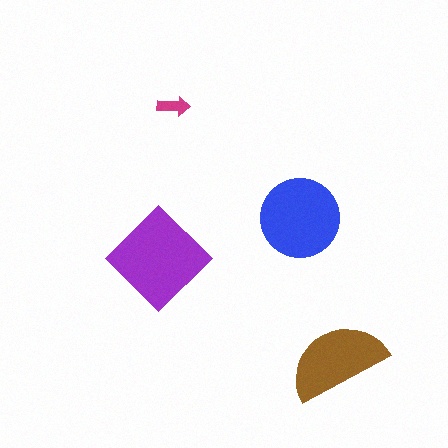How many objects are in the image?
There are 4 objects in the image.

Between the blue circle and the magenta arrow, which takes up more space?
The blue circle.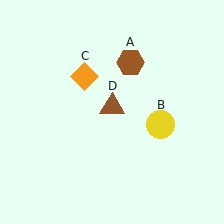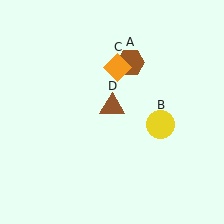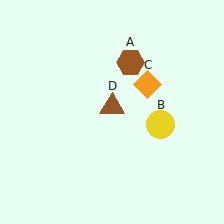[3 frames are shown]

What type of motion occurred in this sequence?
The orange diamond (object C) rotated clockwise around the center of the scene.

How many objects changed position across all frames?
1 object changed position: orange diamond (object C).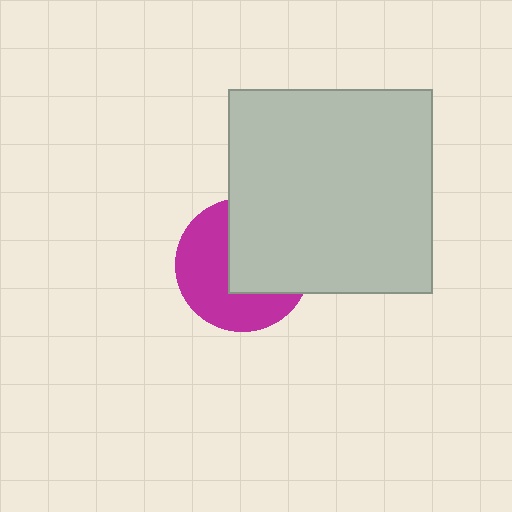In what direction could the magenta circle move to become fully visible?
The magenta circle could move toward the lower-left. That would shift it out from behind the light gray square entirely.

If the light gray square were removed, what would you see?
You would see the complete magenta circle.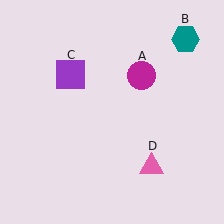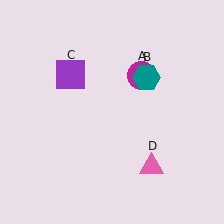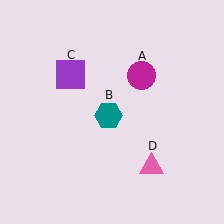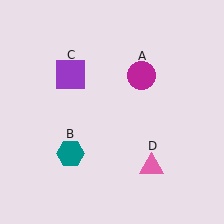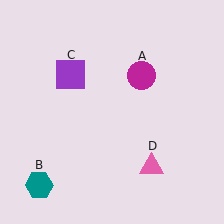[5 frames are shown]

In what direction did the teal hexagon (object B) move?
The teal hexagon (object B) moved down and to the left.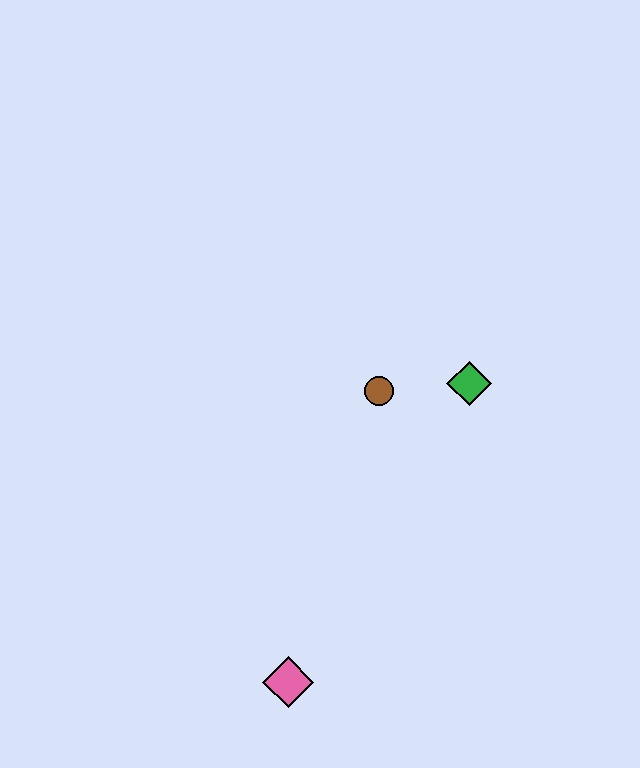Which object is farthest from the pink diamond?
The green diamond is farthest from the pink diamond.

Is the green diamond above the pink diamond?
Yes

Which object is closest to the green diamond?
The brown circle is closest to the green diamond.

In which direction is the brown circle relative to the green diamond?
The brown circle is to the left of the green diamond.